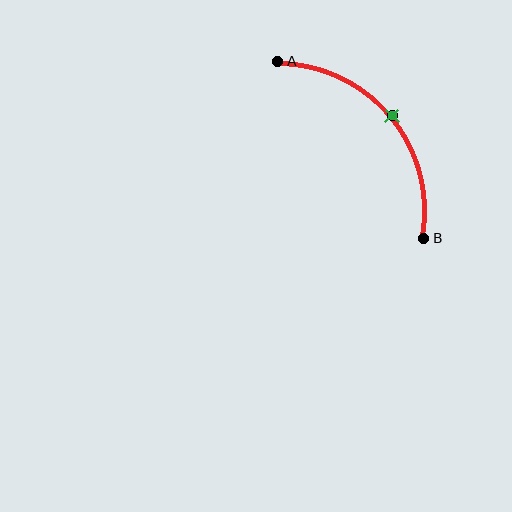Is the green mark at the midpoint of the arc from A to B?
Yes. The green mark lies on the arc at equal arc-length from both A and B — it is the arc midpoint.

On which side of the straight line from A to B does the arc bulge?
The arc bulges above and to the right of the straight line connecting A and B.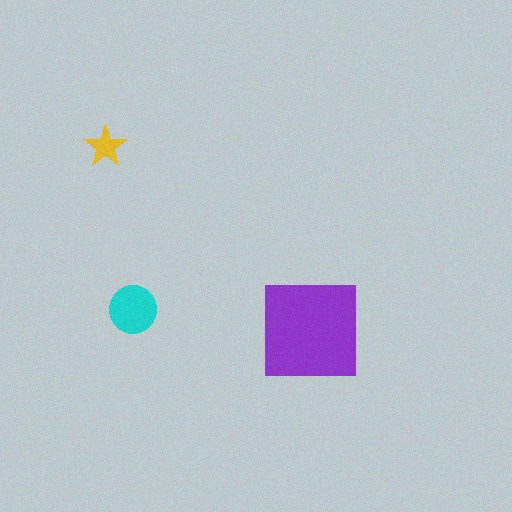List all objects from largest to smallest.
The purple square, the cyan circle, the yellow star.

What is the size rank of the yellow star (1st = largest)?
3rd.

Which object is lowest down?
The purple square is bottommost.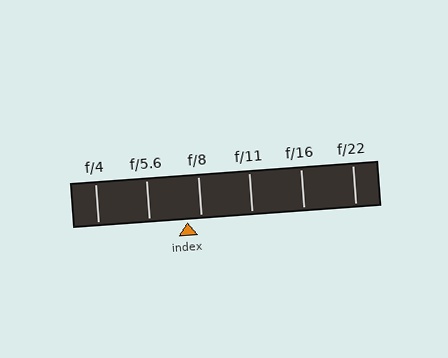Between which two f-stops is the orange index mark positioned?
The index mark is between f/5.6 and f/8.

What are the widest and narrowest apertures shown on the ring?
The widest aperture shown is f/4 and the narrowest is f/22.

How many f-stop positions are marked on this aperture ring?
There are 6 f-stop positions marked.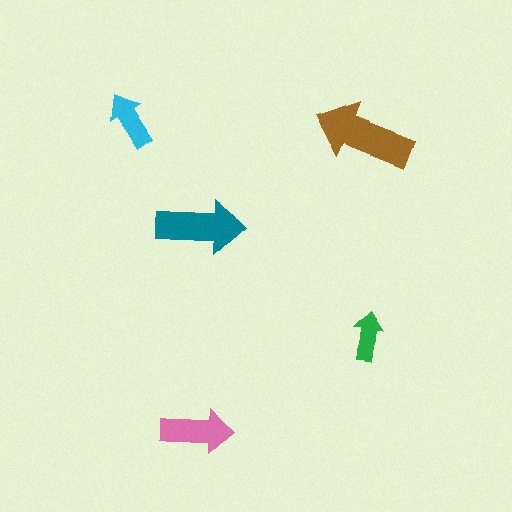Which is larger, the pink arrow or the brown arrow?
The brown one.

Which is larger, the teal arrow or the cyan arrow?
The teal one.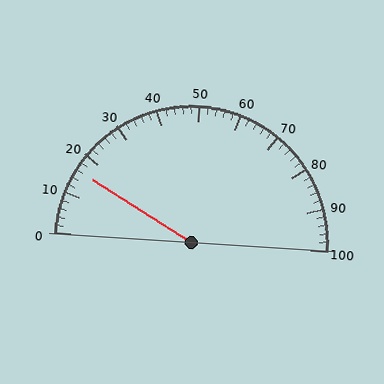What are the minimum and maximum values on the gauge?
The gauge ranges from 0 to 100.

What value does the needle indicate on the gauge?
The needle indicates approximately 16.